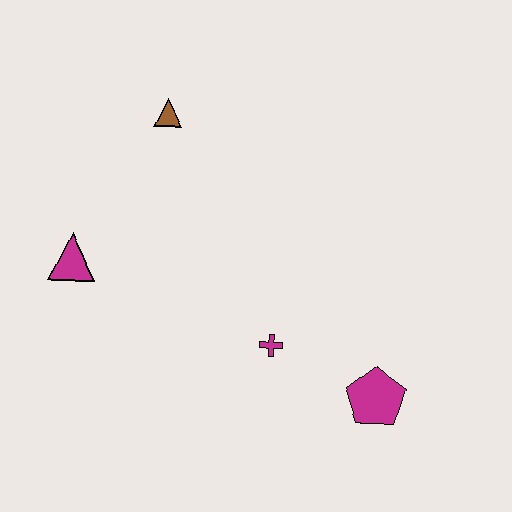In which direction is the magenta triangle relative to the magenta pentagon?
The magenta triangle is to the left of the magenta pentagon.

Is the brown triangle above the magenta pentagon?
Yes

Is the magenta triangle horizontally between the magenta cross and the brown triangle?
No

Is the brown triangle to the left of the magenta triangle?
No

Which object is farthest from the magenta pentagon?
The brown triangle is farthest from the magenta pentagon.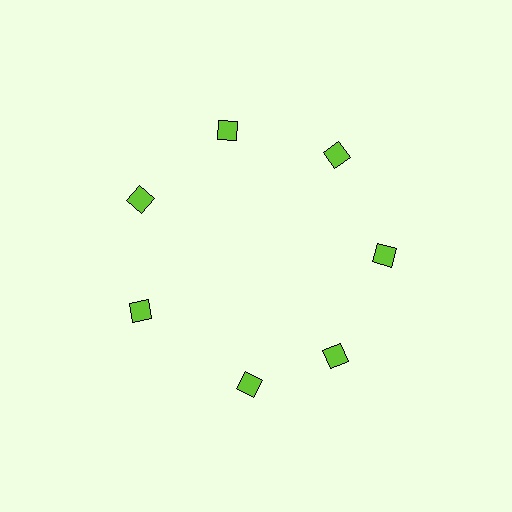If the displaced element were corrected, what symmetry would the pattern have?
It would have 7-fold rotational symmetry — the pattern would map onto itself every 51 degrees.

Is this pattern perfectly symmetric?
No. The 7 lime squares are arranged in a ring, but one element near the 6 o'clock position is rotated out of alignment along the ring, breaking the 7-fold rotational symmetry.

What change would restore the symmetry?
The symmetry would be restored by rotating it back into even spacing with its neighbors so that all 7 squares sit at equal angles and equal distance from the center.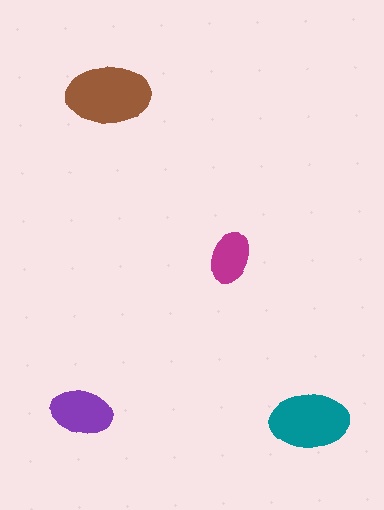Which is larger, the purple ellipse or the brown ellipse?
The brown one.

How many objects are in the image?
There are 4 objects in the image.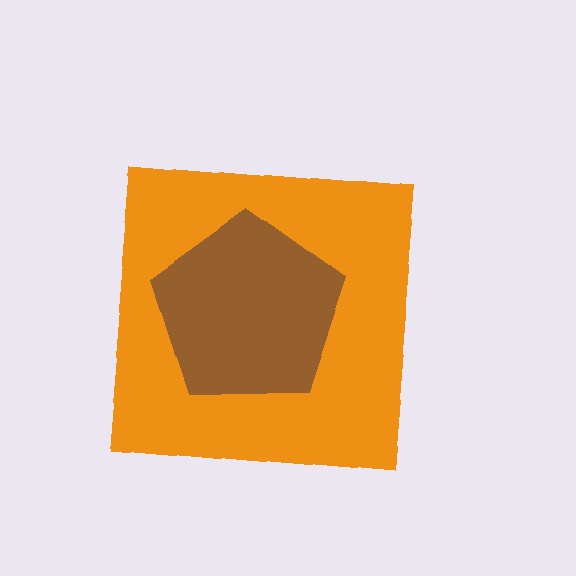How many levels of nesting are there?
2.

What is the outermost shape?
The orange square.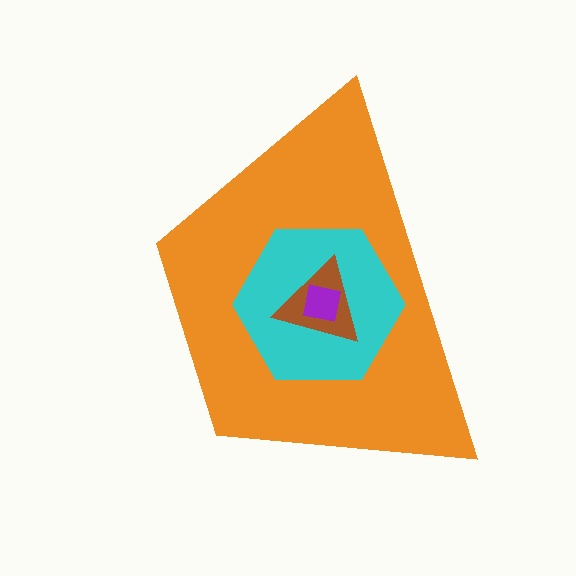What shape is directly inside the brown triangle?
The purple square.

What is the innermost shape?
The purple square.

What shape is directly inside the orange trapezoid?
The cyan hexagon.